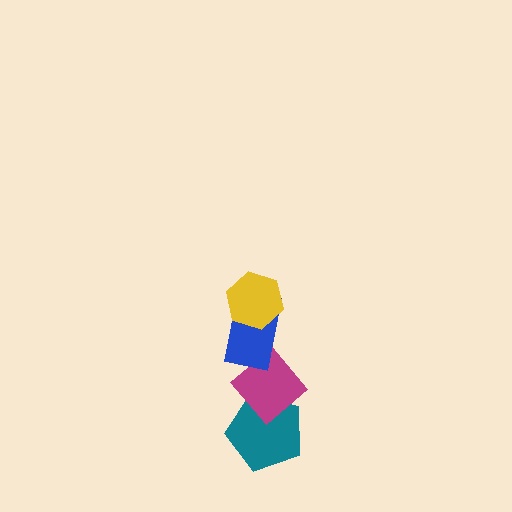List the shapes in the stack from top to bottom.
From top to bottom: the yellow hexagon, the blue rectangle, the magenta diamond, the teal pentagon.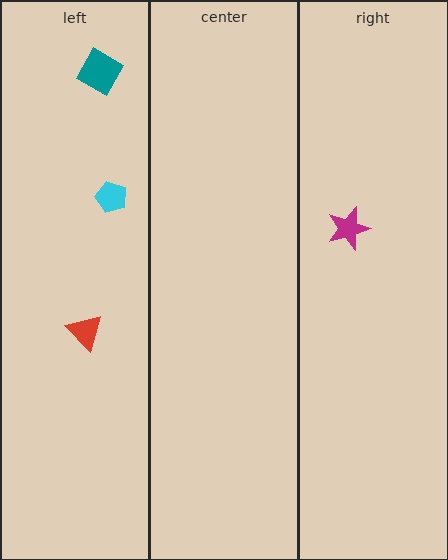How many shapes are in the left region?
3.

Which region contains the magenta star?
The right region.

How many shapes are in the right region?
1.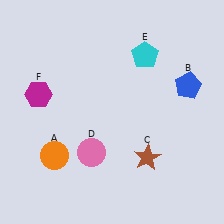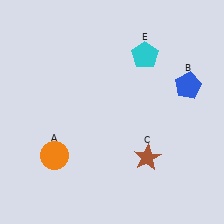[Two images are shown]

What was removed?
The magenta hexagon (F), the pink circle (D) were removed in Image 2.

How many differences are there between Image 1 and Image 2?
There are 2 differences between the two images.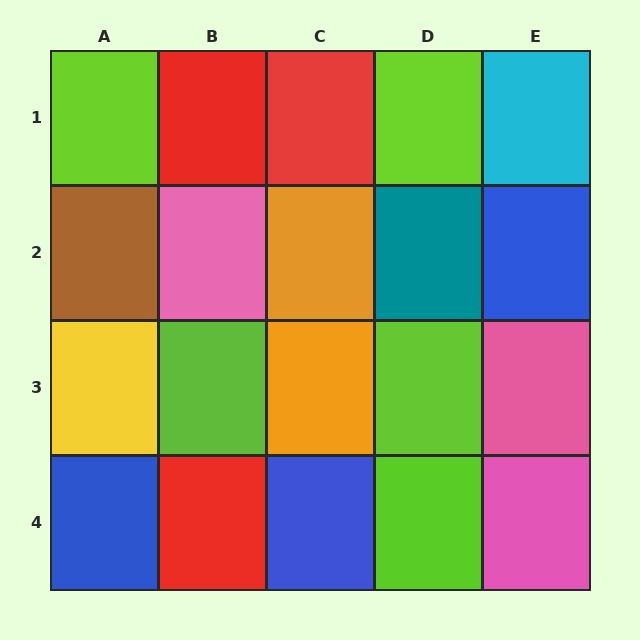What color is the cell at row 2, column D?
Teal.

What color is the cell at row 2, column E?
Blue.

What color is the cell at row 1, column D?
Lime.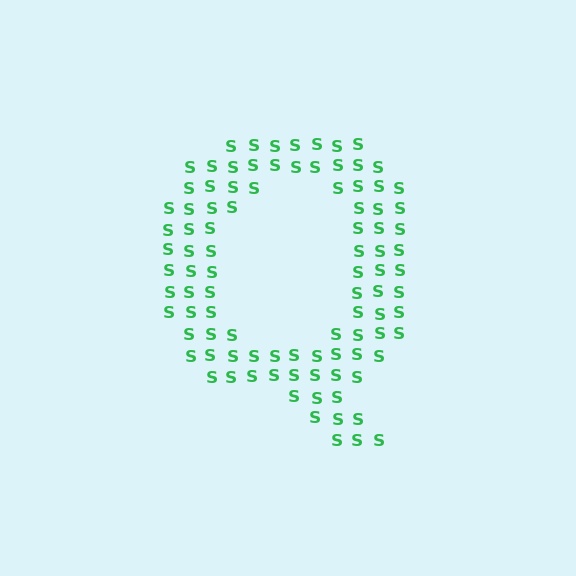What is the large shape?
The large shape is the letter Q.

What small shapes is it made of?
It is made of small letter S's.